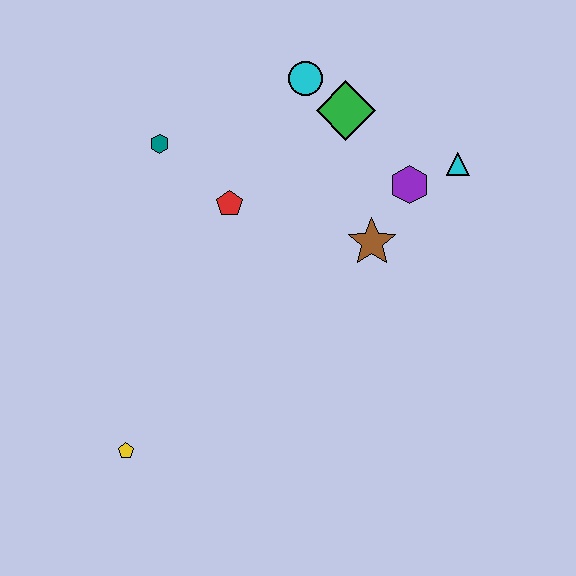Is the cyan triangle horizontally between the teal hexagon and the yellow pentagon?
No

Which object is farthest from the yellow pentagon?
The cyan triangle is farthest from the yellow pentagon.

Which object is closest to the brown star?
The purple hexagon is closest to the brown star.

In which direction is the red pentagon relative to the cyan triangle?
The red pentagon is to the left of the cyan triangle.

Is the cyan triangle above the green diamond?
No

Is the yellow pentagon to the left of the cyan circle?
Yes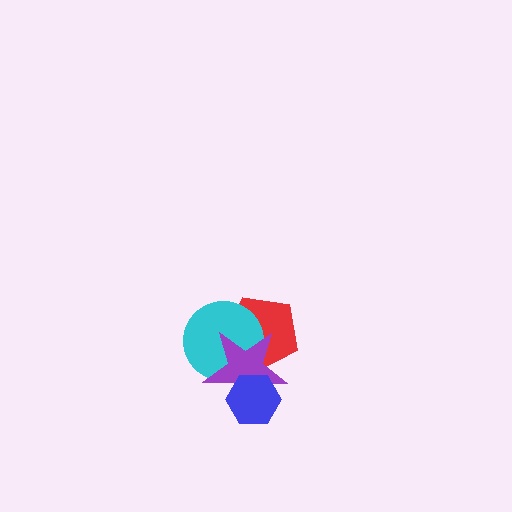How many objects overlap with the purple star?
3 objects overlap with the purple star.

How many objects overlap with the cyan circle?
2 objects overlap with the cyan circle.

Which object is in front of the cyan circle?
The purple star is in front of the cyan circle.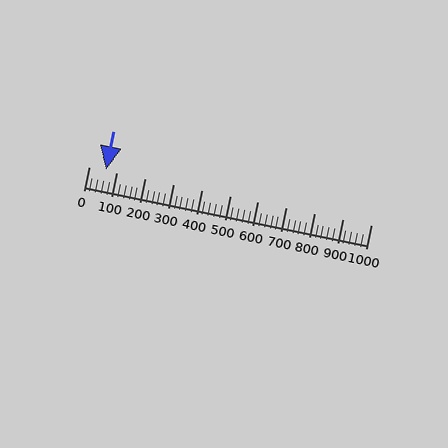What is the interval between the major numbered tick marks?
The major tick marks are spaced 100 units apart.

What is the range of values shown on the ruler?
The ruler shows values from 0 to 1000.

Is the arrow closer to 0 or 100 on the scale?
The arrow is closer to 100.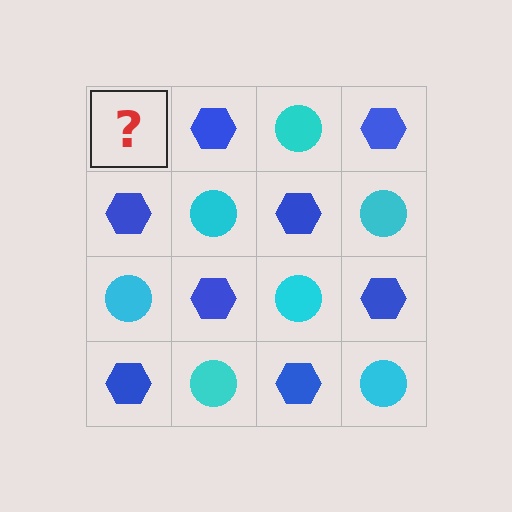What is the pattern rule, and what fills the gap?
The rule is that it alternates cyan circle and blue hexagon in a checkerboard pattern. The gap should be filled with a cyan circle.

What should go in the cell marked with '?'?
The missing cell should contain a cyan circle.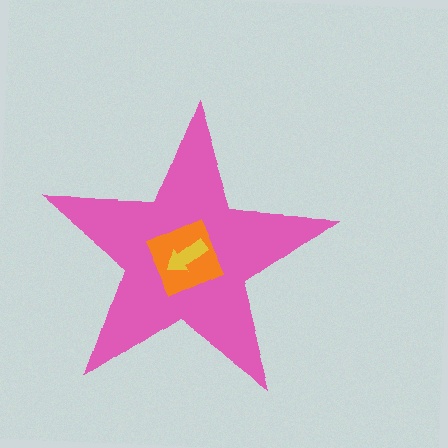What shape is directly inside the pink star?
The orange diamond.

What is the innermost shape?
The yellow arrow.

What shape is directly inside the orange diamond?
The yellow arrow.